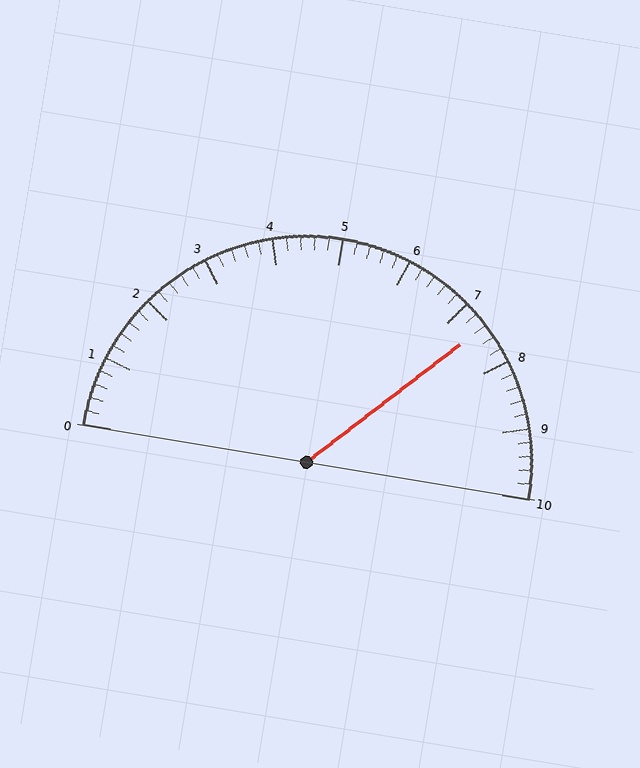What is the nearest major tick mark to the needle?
The nearest major tick mark is 7.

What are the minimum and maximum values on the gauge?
The gauge ranges from 0 to 10.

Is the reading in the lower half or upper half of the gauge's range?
The reading is in the upper half of the range (0 to 10).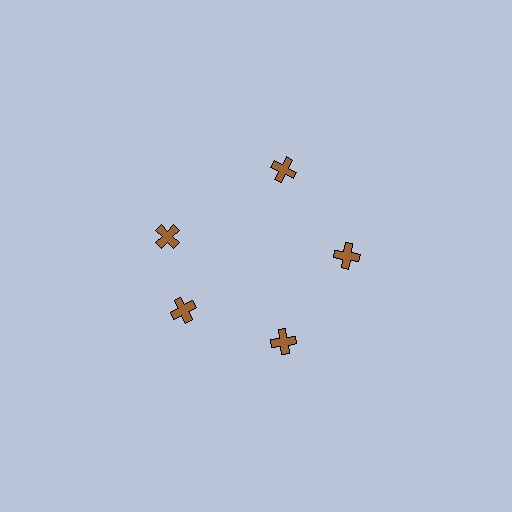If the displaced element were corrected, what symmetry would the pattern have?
It would have 5-fold rotational symmetry — the pattern would map onto itself every 72 degrees.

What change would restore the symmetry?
The symmetry would be restored by rotating it back into even spacing with its neighbors so that all 5 crosses sit at equal angles and equal distance from the center.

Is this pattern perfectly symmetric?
No. The 5 brown crosses are arranged in a ring, but one element near the 10 o'clock position is rotated out of alignment along the ring, breaking the 5-fold rotational symmetry.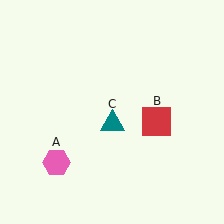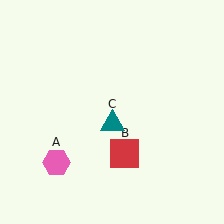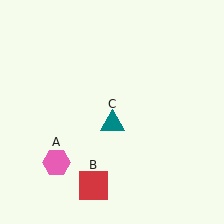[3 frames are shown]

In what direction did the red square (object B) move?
The red square (object B) moved down and to the left.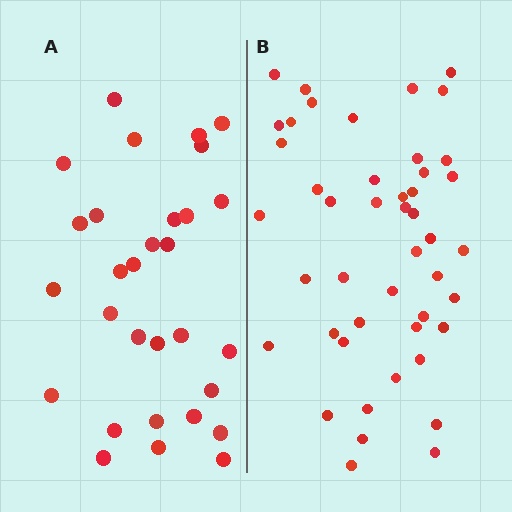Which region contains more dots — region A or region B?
Region B (the right region) has more dots.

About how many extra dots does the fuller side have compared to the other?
Region B has approximately 15 more dots than region A.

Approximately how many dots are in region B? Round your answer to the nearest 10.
About 50 dots. (The exact count is 46, which rounds to 50.)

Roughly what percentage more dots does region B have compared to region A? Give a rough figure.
About 55% more.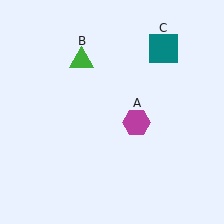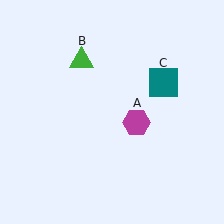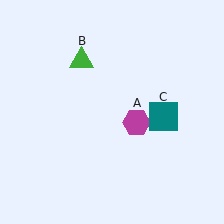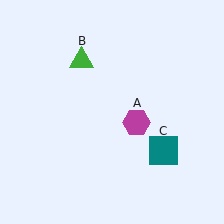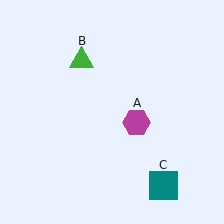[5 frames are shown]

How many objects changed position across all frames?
1 object changed position: teal square (object C).